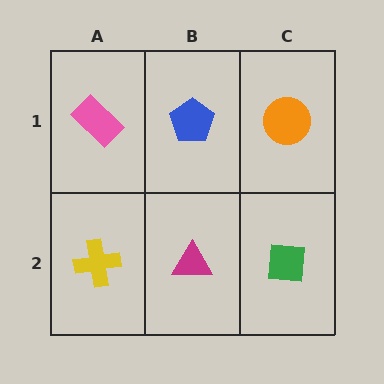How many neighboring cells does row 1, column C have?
2.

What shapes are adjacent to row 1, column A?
A yellow cross (row 2, column A), a blue pentagon (row 1, column B).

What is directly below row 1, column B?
A magenta triangle.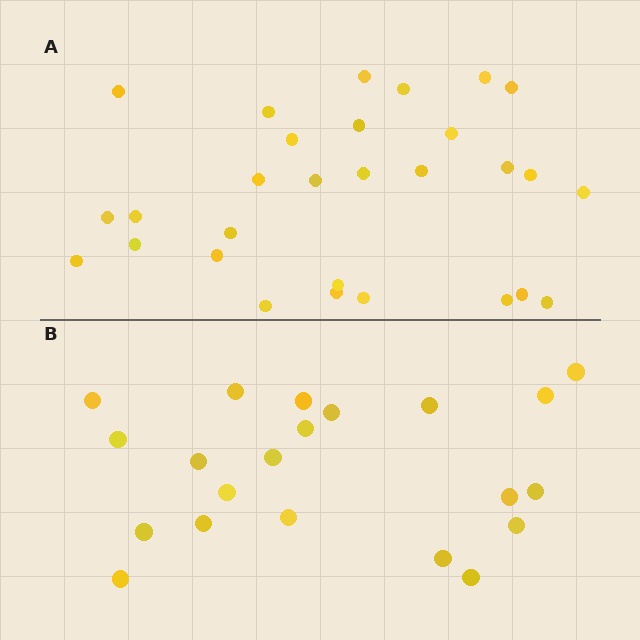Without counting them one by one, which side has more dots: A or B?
Region A (the top region) has more dots.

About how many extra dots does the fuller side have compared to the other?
Region A has roughly 8 or so more dots than region B.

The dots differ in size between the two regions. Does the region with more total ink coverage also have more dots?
No. Region B has more total ink coverage because its dots are larger, but region A actually contains more individual dots. Total area can be misleading — the number of items is what matters here.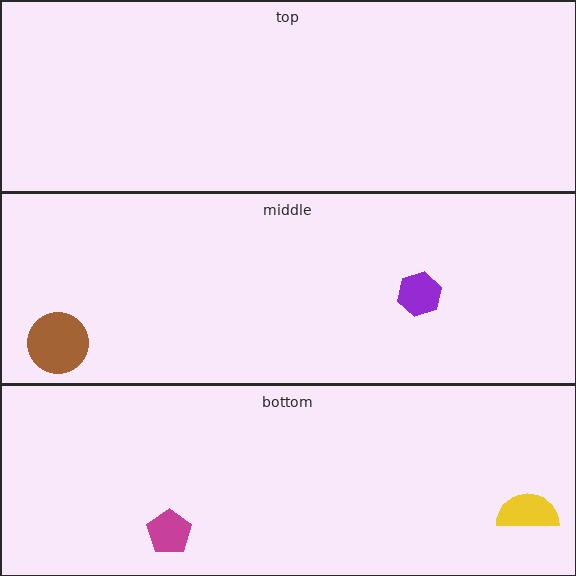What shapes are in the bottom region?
The yellow semicircle, the magenta pentagon.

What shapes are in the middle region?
The brown circle, the purple hexagon.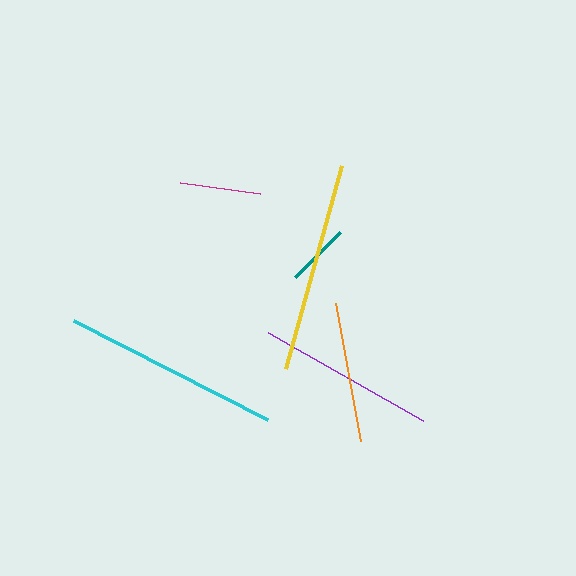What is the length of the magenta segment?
The magenta segment is approximately 81 pixels long.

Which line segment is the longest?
The cyan line is the longest at approximately 218 pixels.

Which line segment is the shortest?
The teal line is the shortest at approximately 64 pixels.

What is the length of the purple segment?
The purple segment is approximately 178 pixels long.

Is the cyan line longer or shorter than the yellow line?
The cyan line is longer than the yellow line.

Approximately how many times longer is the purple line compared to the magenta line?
The purple line is approximately 2.2 times the length of the magenta line.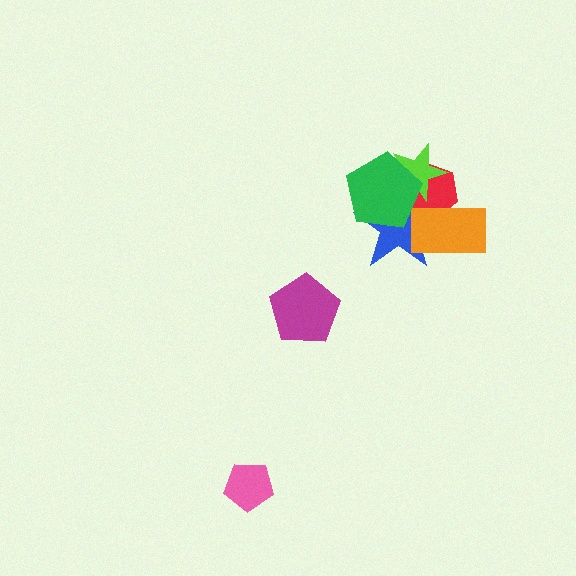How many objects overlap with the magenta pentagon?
0 objects overlap with the magenta pentagon.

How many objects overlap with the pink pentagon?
0 objects overlap with the pink pentagon.